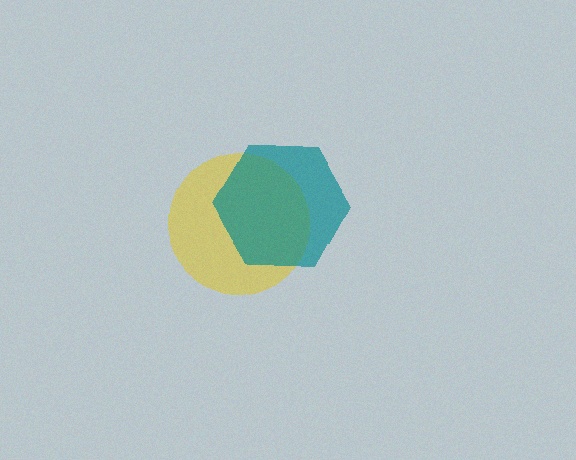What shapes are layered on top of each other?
The layered shapes are: a yellow circle, a teal hexagon.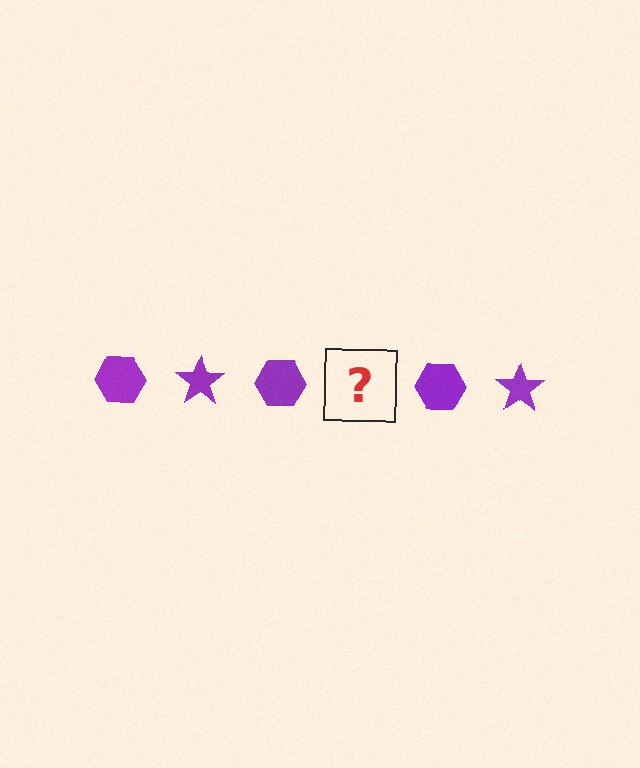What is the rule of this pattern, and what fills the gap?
The rule is that the pattern cycles through hexagon, star shapes in purple. The gap should be filled with a purple star.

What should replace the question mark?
The question mark should be replaced with a purple star.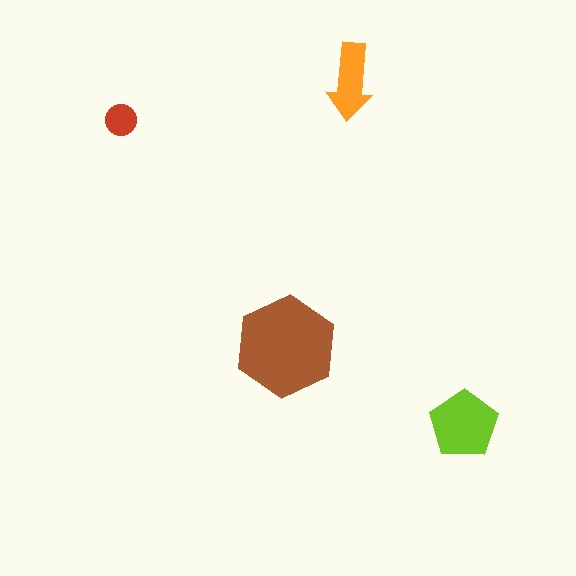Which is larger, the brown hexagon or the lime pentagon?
The brown hexagon.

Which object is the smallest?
The red circle.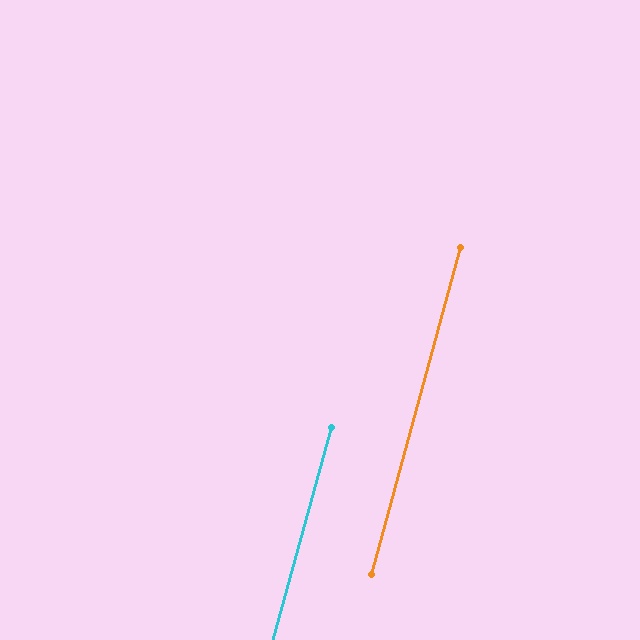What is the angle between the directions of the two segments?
Approximately 0 degrees.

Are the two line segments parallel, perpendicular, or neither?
Parallel — their directions differ by only 0.2°.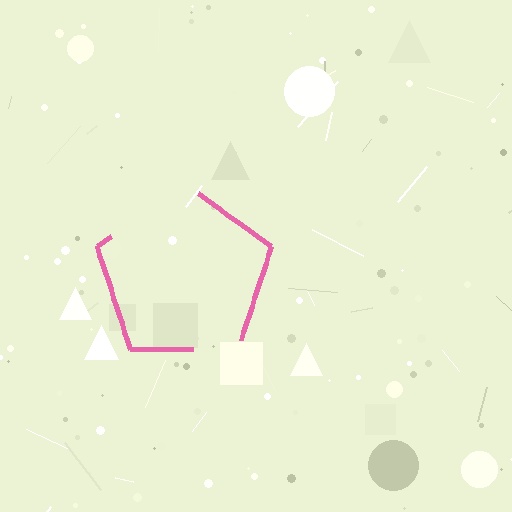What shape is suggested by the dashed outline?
The dashed outline suggests a pentagon.